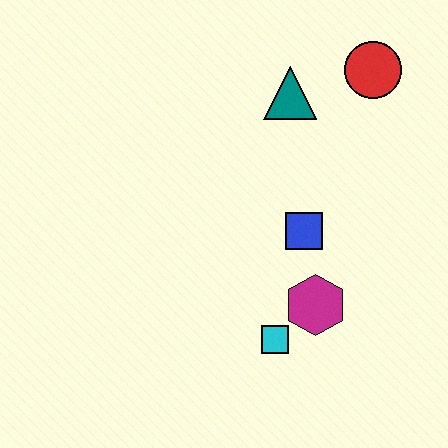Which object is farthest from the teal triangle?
The cyan square is farthest from the teal triangle.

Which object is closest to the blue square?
The magenta hexagon is closest to the blue square.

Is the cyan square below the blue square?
Yes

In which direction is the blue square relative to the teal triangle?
The blue square is below the teal triangle.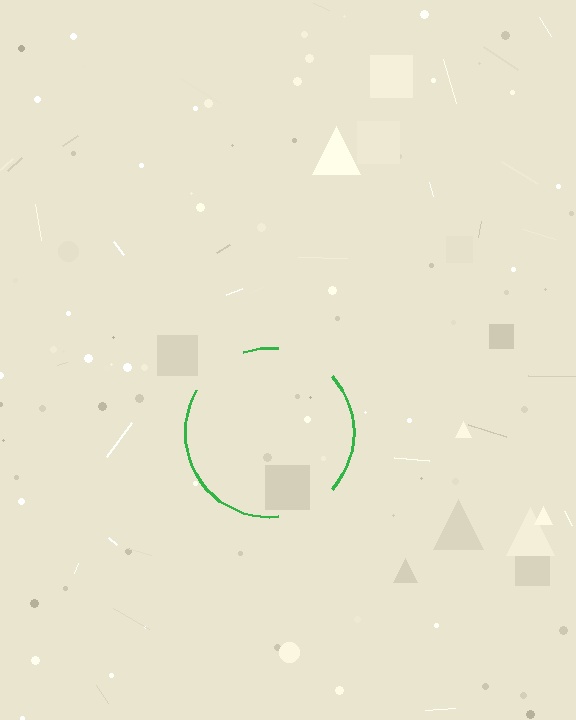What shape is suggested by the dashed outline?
The dashed outline suggests a circle.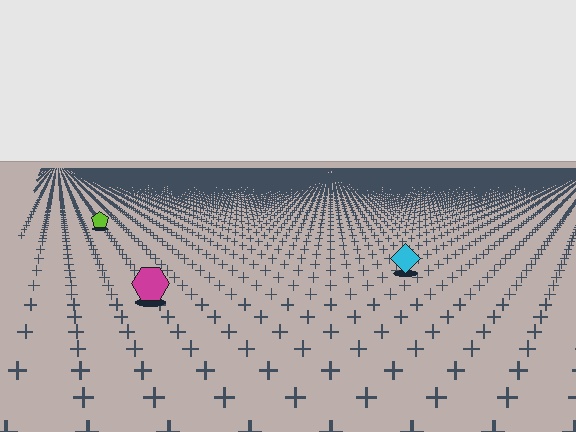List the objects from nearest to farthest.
From nearest to farthest: the magenta hexagon, the cyan diamond, the lime pentagon.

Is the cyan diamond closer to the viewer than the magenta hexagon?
No. The magenta hexagon is closer — you can tell from the texture gradient: the ground texture is coarser near it.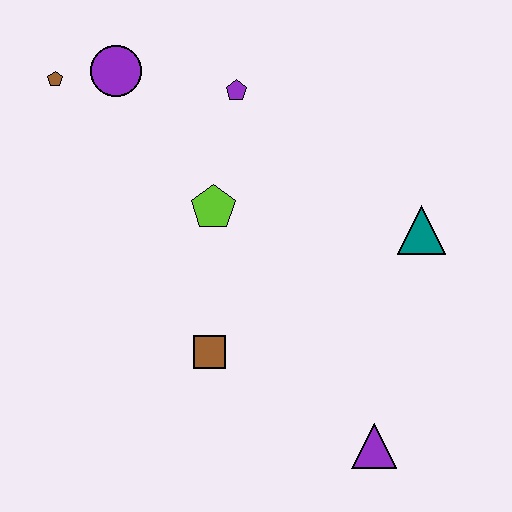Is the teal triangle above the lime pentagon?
No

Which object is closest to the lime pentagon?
The purple pentagon is closest to the lime pentagon.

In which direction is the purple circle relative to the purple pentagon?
The purple circle is to the left of the purple pentagon.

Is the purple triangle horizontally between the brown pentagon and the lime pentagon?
No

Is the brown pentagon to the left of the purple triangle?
Yes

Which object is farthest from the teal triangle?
The brown pentagon is farthest from the teal triangle.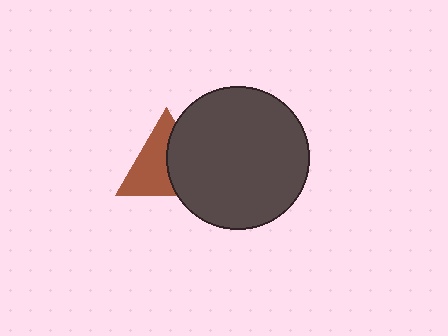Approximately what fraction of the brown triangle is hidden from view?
Roughly 44% of the brown triangle is hidden behind the dark gray circle.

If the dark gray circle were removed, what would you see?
You would see the complete brown triangle.